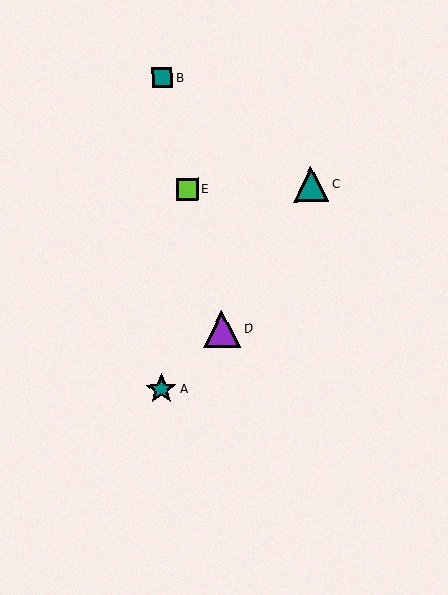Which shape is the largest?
The purple triangle (labeled D) is the largest.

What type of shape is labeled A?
Shape A is a teal star.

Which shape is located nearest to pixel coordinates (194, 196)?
The lime square (labeled E) at (187, 190) is nearest to that location.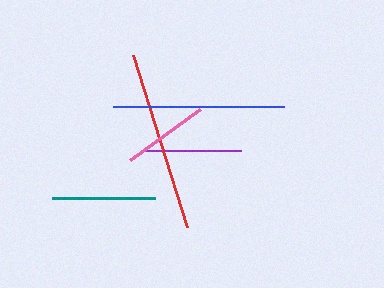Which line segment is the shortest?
The pink line is the shortest at approximately 87 pixels.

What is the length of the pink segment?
The pink segment is approximately 87 pixels long.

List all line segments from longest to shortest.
From longest to shortest: red, blue, teal, purple, pink.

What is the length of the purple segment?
The purple segment is approximately 100 pixels long.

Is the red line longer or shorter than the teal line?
The red line is longer than the teal line.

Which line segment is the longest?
The red line is the longest at approximately 181 pixels.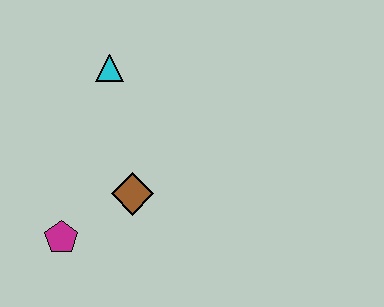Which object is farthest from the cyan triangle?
The magenta pentagon is farthest from the cyan triangle.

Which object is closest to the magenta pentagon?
The brown diamond is closest to the magenta pentagon.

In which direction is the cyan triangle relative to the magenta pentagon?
The cyan triangle is above the magenta pentagon.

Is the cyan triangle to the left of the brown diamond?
Yes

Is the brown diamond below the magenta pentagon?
No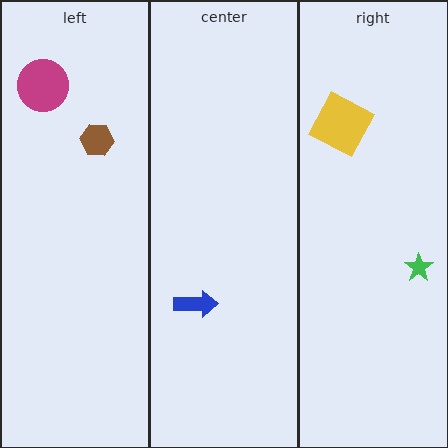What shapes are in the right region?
The yellow square, the green star.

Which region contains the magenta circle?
The left region.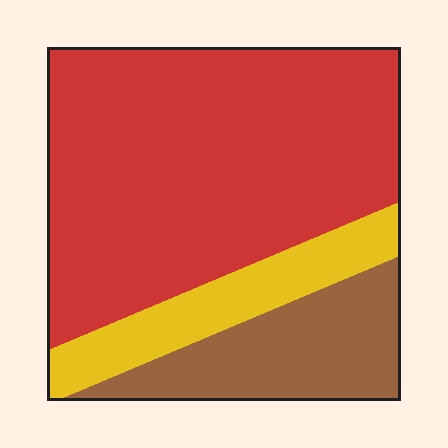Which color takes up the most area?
Red, at roughly 65%.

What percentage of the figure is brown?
Brown covers about 20% of the figure.